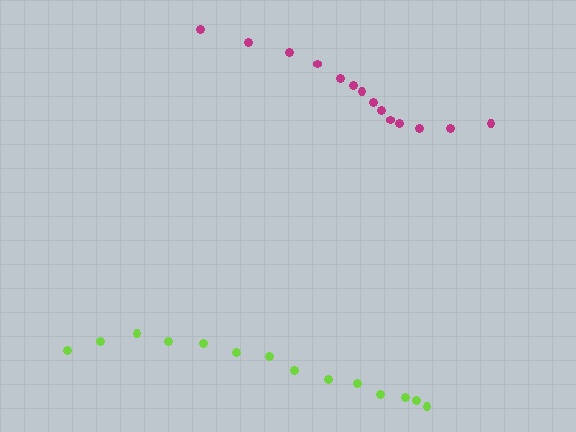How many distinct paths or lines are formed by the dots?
There are 2 distinct paths.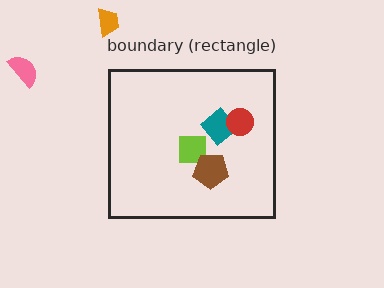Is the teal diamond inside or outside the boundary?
Inside.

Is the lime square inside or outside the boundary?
Inside.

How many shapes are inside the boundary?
4 inside, 2 outside.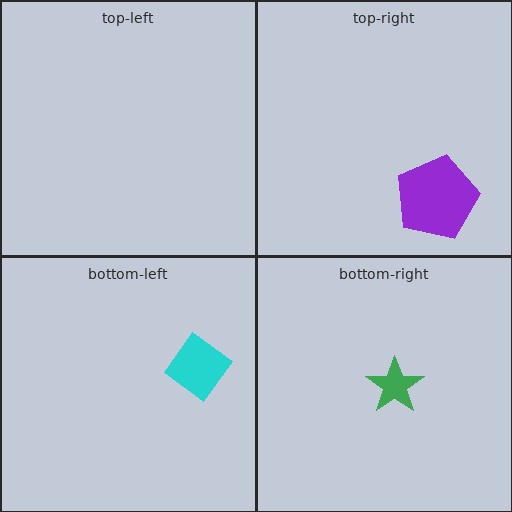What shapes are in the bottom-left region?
The cyan diamond.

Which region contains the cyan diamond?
The bottom-left region.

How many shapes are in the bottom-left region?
1.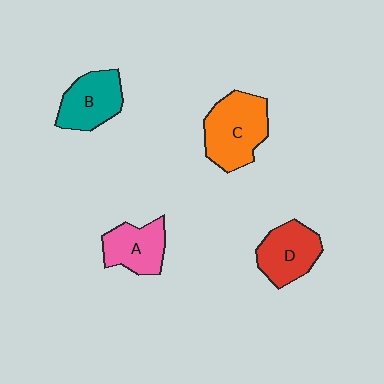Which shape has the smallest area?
Shape A (pink).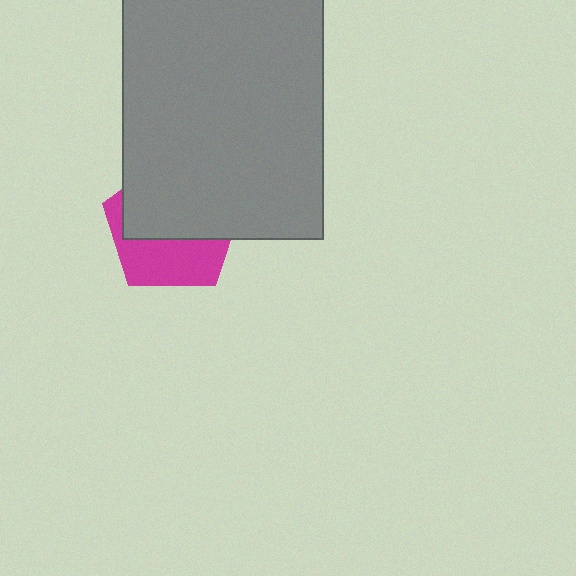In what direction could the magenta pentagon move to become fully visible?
The magenta pentagon could move down. That would shift it out from behind the gray rectangle entirely.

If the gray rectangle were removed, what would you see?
You would see the complete magenta pentagon.